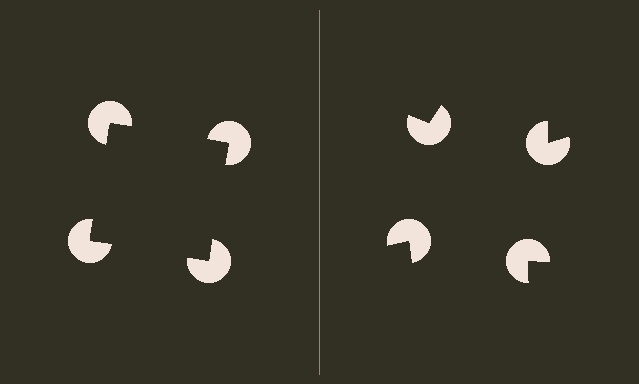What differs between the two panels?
The pac-man discs are positioned identically on both sides; only the wedge orientations differ. On the left they align to a square; on the right they are misaligned.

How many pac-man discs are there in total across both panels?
8 — 4 on each side.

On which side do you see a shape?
An illusory square appears on the left side. On the right side the wedge cuts are rotated, so no coherent shape forms.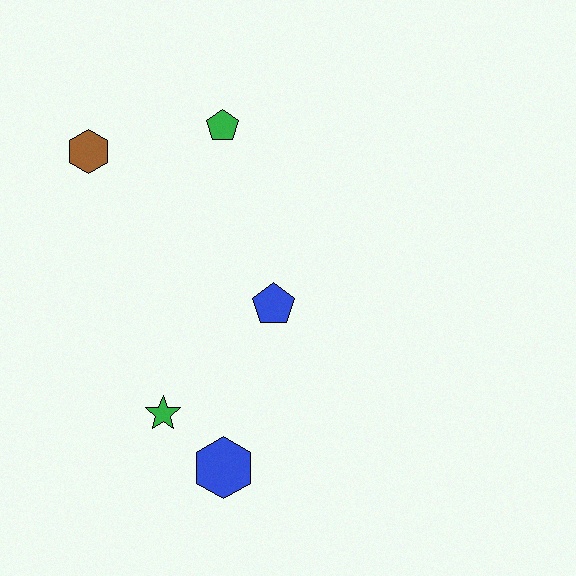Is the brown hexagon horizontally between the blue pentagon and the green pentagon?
No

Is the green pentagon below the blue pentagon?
No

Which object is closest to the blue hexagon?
The green star is closest to the blue hexagon.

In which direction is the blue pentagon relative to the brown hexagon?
The blue pentagon is to the right of the brown hexagon.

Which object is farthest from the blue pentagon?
The brown hexagon is farthest from the blue pentagon.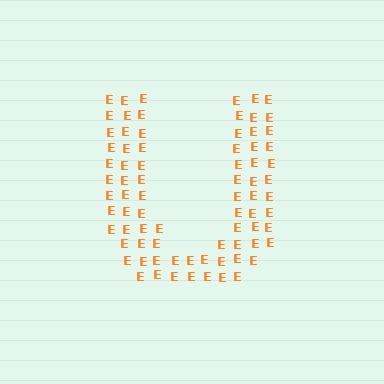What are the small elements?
The small elements are letter E's.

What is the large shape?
The large shape is the letter U.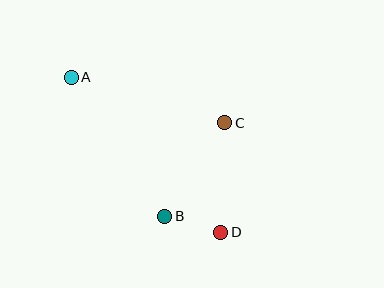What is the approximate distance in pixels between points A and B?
The distance between A and B is approximately 168 pixels.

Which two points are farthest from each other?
Points A and D are farthest from each other.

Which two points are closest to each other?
Points B and D are closest to each other.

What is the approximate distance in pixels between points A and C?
The distance between A and C is approximately 160 pixels.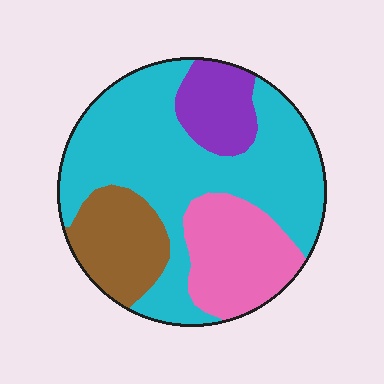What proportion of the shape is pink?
Pink takes up between a sixth and a third of the shape.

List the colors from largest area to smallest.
From largest to smallest: cyan, pink, brown, purple.